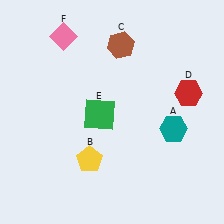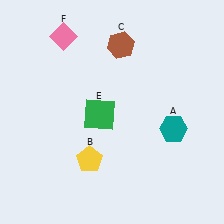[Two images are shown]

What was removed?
The red hexagon (D) was removed in Image 2.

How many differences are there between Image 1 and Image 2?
There is 1 difference between the two images.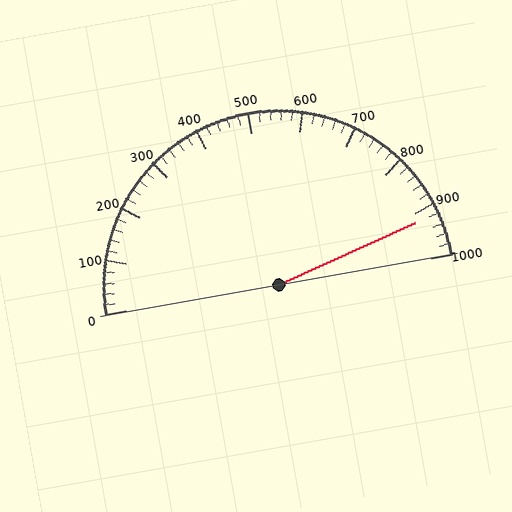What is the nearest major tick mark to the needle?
The nearest major tick mark is 900.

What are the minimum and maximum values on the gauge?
The gauge ranges from 0 to 1000.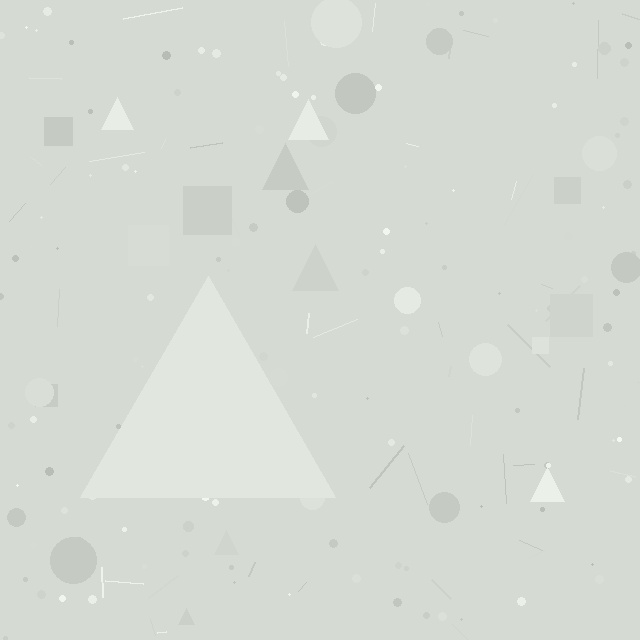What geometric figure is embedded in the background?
A triangle is embedded in the background.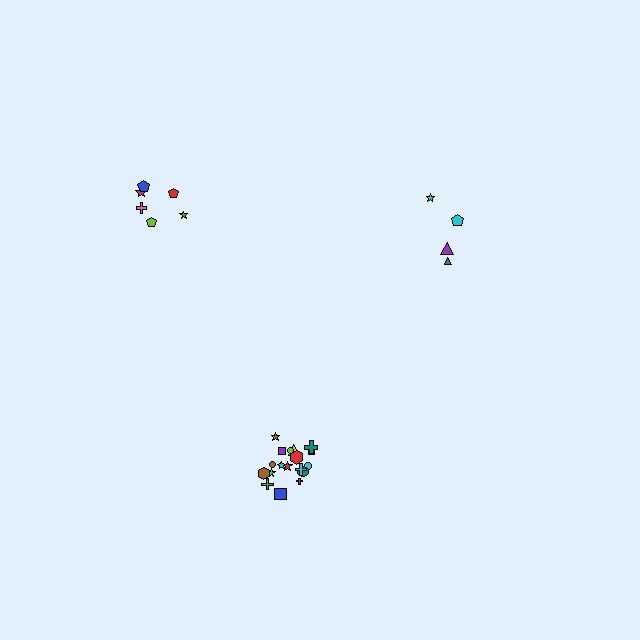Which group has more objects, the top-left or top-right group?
The top-left group.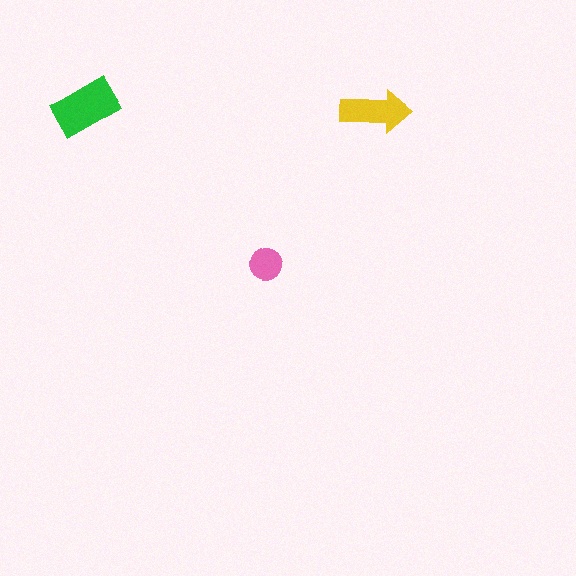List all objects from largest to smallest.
The green rectangle, the yellow arrow, the pink circle.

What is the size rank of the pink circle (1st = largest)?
3rd.